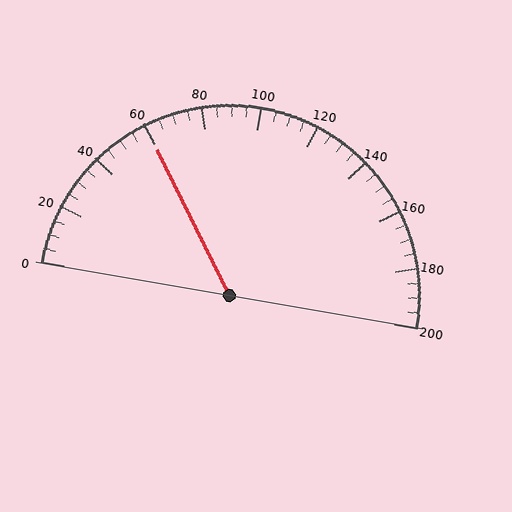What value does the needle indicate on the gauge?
The needle indicates approximately 60.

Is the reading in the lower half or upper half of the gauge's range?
The reading is in the lower half of the range (0 to 200).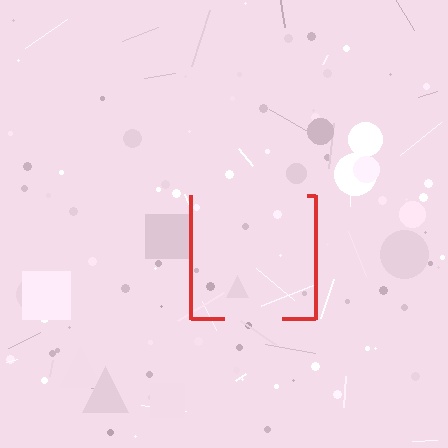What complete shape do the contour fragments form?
The contour fragments form a square.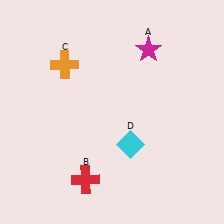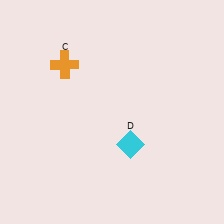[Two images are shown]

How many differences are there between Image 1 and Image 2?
There are 2 differences between the two images.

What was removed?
The magenta star (A), the red cross (B) were removed in Image 2.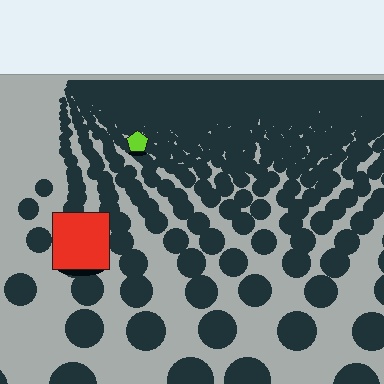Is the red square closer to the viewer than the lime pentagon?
Yes. The red square is closer — you can tell from the texture gradient: the ground texture is coarser near it.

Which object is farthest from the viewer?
The lime pentagon is farthest from the viewer. It appears smaller and the ground texture around it is denser.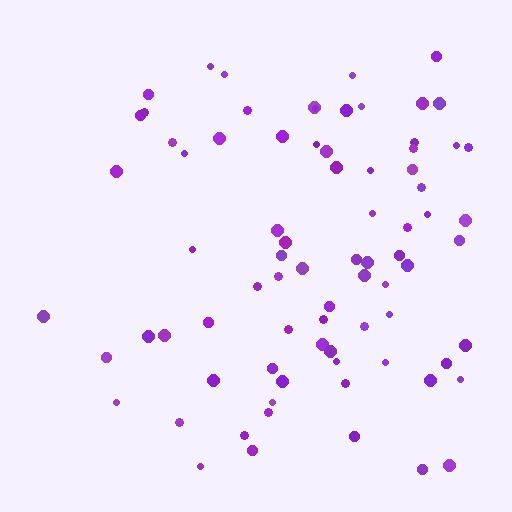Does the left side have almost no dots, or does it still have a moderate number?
Still a moderate number, just noticeably fewer than the right.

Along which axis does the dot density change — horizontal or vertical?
Horizontal.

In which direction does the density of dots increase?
From left to right, with the right side densest.